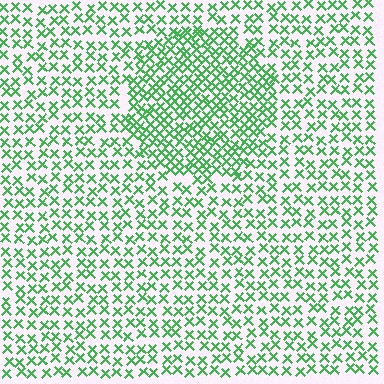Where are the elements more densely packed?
The elements are more densely packed inside the circle boundary.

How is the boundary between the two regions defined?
The boundary is defined by a change in element density (approximately 1.7x ratio). All elements are the same color, size, and shape.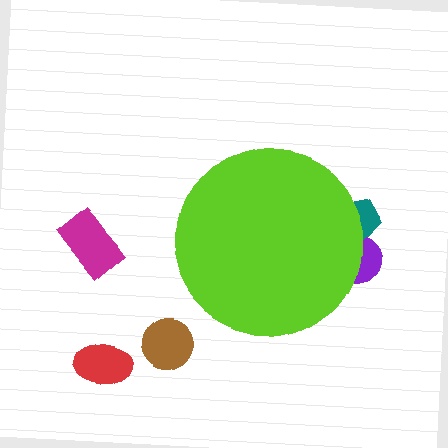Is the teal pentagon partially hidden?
Yes, the teal pentagon is partially hidden behind the lime circle.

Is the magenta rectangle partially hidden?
No, the magenta rectangle is fully visible.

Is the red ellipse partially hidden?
No, the red ellipse is fully visible.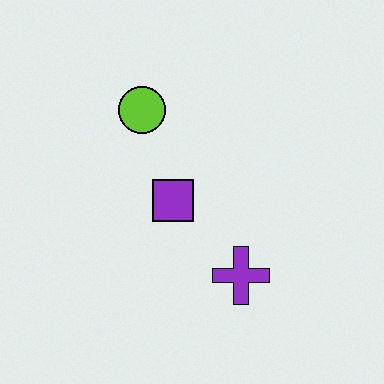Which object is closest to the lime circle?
The purple square is closest to the lime circle.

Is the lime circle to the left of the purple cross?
Yes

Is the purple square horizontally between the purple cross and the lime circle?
Yes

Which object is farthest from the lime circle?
The purple cross is farthest from the lime circle.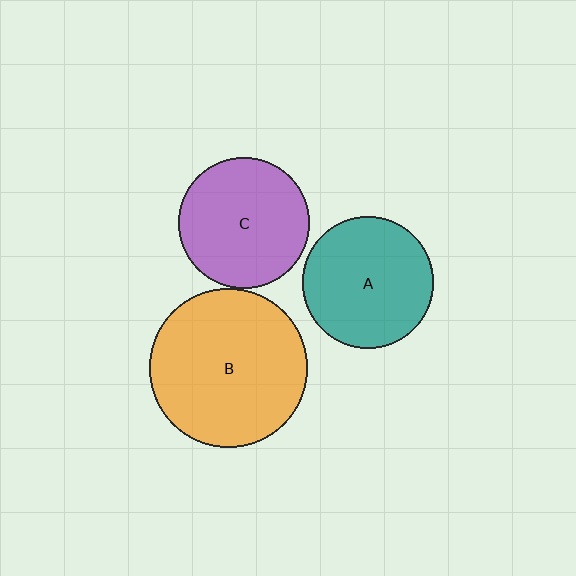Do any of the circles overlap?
No, none of the circles overlap.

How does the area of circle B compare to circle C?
Approximately 1.4 times.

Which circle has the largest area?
Circle B (orange).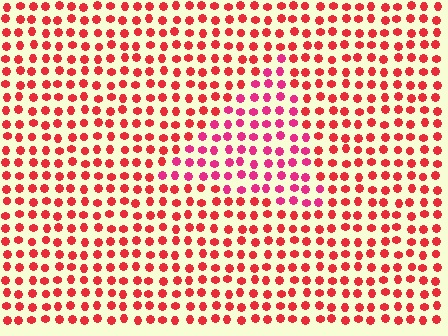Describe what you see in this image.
The image is filled with small red elements in a uniform arrangement. A triangle-shaped region is visible where the elements are tinted to a slightly different hue, forming a subtle color boundary.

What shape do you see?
I see a triangle.